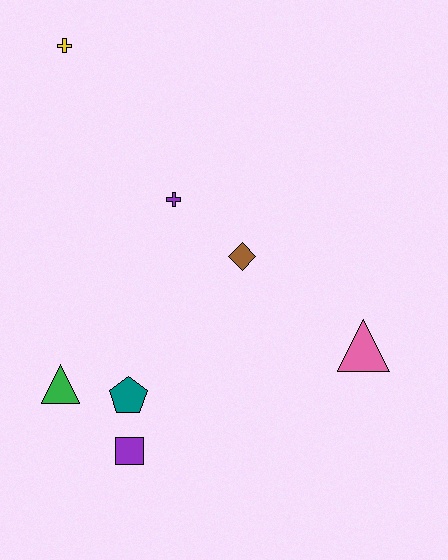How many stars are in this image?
There are no stars.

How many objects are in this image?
There are 7 objects.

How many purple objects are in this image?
There are 2 purple objects.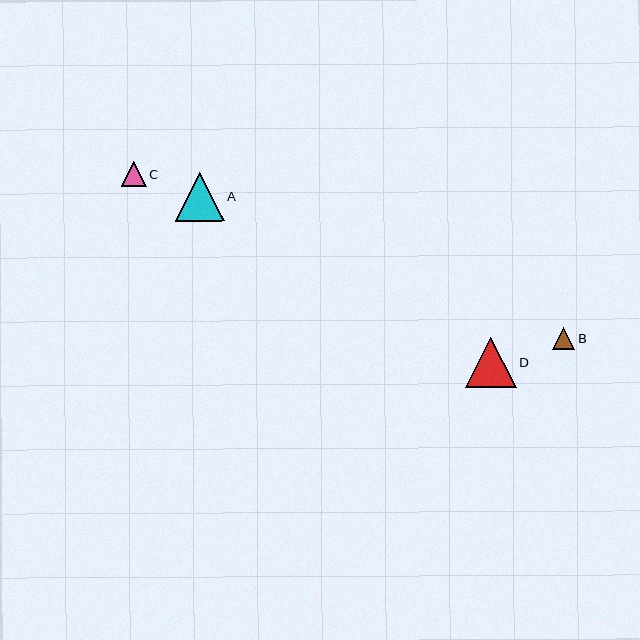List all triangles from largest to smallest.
From largest to smallest: D, A, C, B.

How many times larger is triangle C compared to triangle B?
Triangle C is approximately 1.1 times the size of triangle B.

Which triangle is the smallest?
Triangle B is the smallest with a size of approximately 22 pixels.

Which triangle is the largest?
Triangle D is the largest with a size of approximately 51 pixels.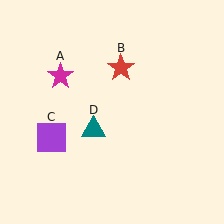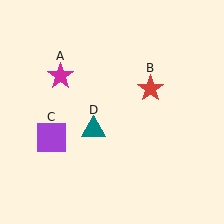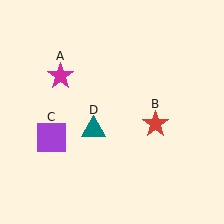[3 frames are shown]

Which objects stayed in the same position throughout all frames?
Magenta star (object A) and purple square (object C) and teal triangle (object D) remained stationary.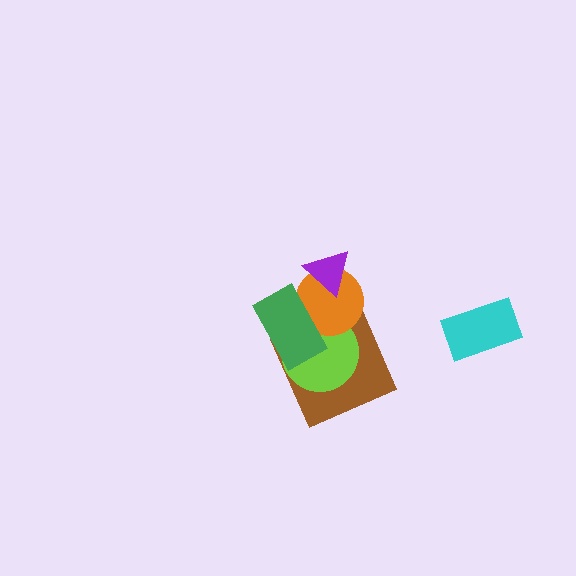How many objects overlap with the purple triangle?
1 object overlaps with the purple triangle.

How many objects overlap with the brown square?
3 objects overlap with the brown square.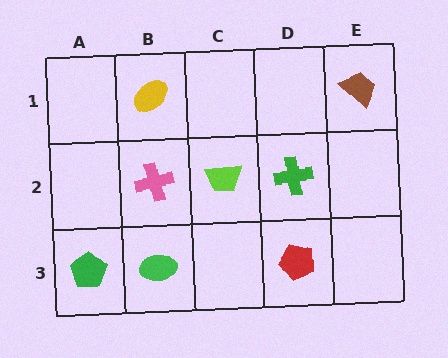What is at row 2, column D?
A green cross.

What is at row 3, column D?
A red pentagon.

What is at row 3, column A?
A green pentagon.